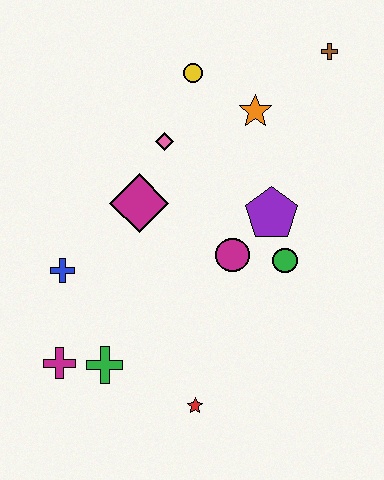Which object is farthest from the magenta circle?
The brown cross is farthest from the magenta circle.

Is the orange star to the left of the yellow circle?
No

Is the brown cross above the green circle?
Yes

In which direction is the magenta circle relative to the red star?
The magenta circle is above the red star.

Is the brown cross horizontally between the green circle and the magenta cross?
No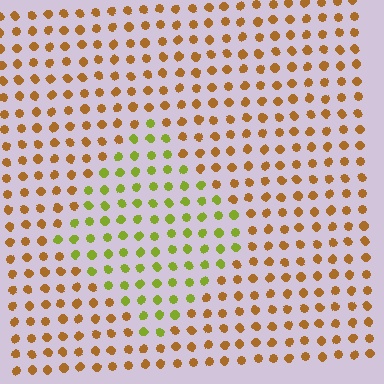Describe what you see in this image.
The image is filled with small brown elements in a uniform arrangement. A diamond-shaped region is visible where the elements are tinted to a slightly different hue, forming a subtle color boundary.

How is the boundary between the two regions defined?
The boundary is defined purely by a slight shift in hue (about 47 degrees). Spacing, size, and orientation are identical on both sides.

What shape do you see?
I see a diamond.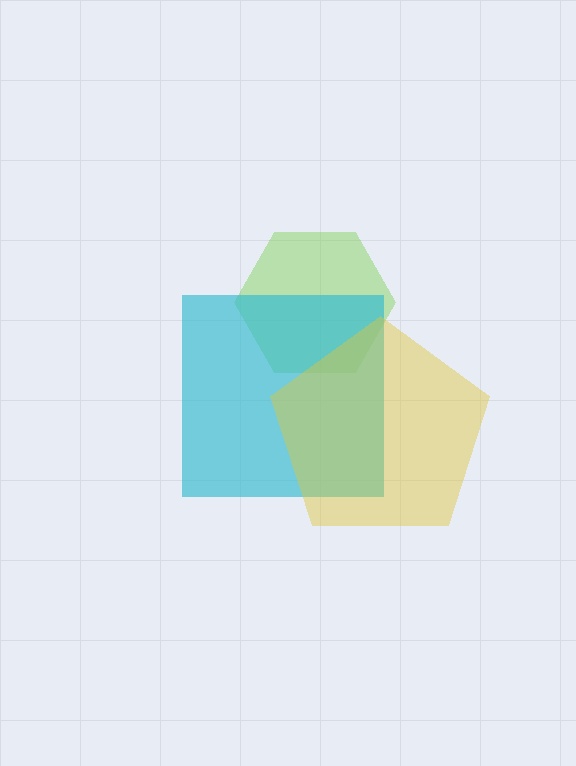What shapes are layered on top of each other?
The layered shapes are: a lime hexagon, a cyan square, a yellow pentagon.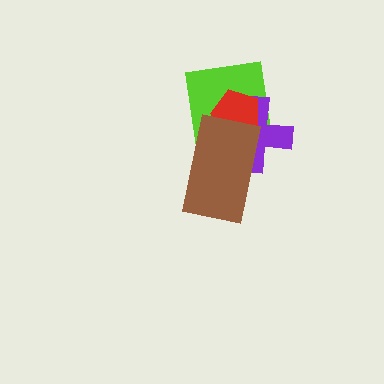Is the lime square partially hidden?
Yes, it is partially covered by another shape.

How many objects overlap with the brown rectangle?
3 objects overlap with the brown rectangle.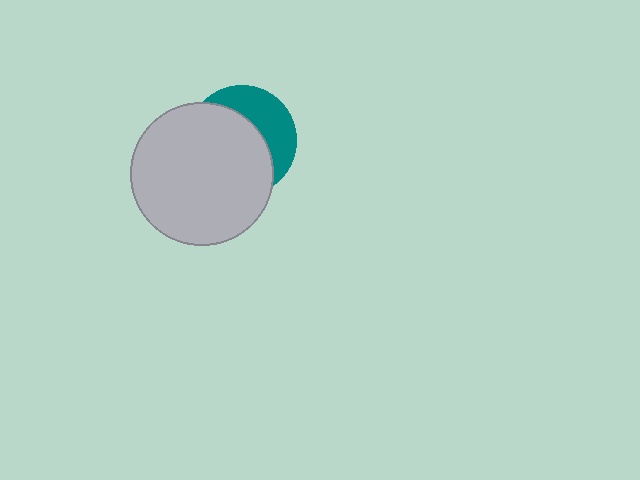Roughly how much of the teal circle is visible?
A small part of it is visible (roughly 36%).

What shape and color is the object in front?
The object in front is a light gray circle.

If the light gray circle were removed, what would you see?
You would see the complete teal circle.